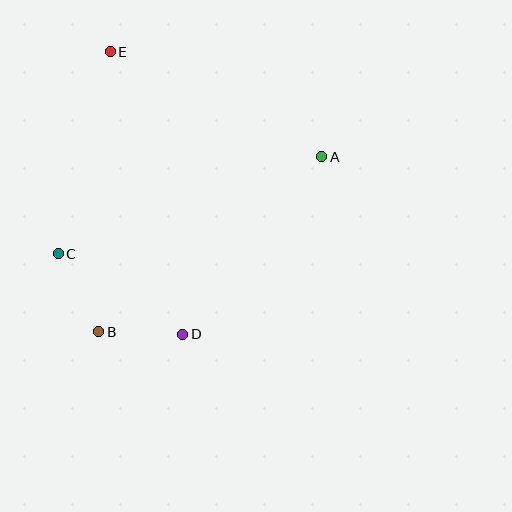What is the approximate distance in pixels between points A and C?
The distance between A and C is approximately 281 pixels.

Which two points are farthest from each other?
Points D and E are farthest from each other.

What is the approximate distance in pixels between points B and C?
The distance between B and C is approximately 88 pixels.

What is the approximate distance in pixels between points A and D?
The distance between A and D is approximately 225 pixels.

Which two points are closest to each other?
Points B and D are closest to each other.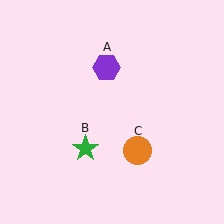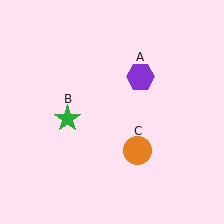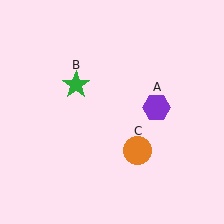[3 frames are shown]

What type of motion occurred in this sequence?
The purple hexagon (object A), green star (object B) rotated clockwise around the center of the scene.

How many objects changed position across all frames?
2 objects changed position: purple hexagon (object A), green star (object B).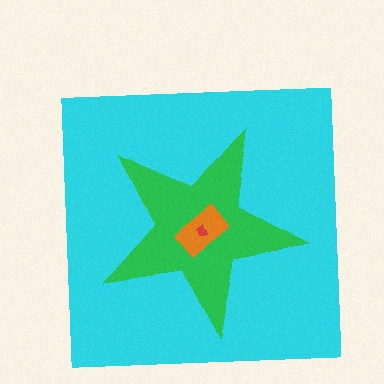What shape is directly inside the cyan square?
The green star.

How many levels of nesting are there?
4.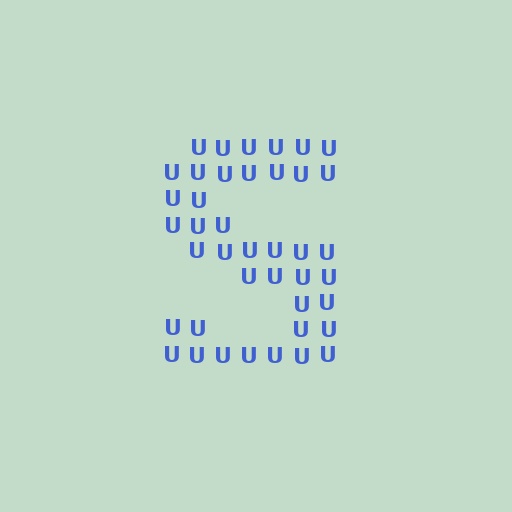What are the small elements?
The small elements are letter U's.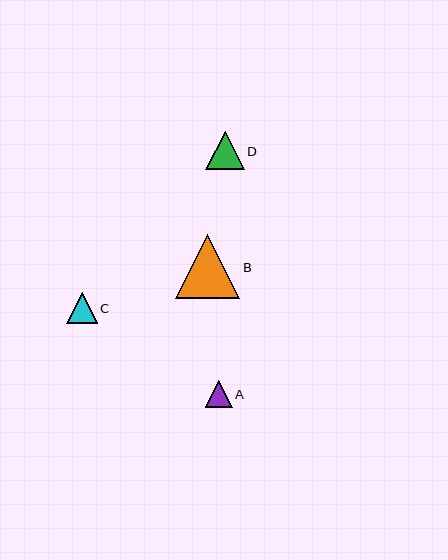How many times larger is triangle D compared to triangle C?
Triangle D is approximately 1.3 times the size of triangle C.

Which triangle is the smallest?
Triangle A is the smallest with a size of approximately 27 pixels.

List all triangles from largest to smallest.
From largest to smallest: B, D, C, A.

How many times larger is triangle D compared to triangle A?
Triangle D is approximately 1.4 times the size of triangle A.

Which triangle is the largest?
Triangle B is the largest with a size of approximately 64 pixels.